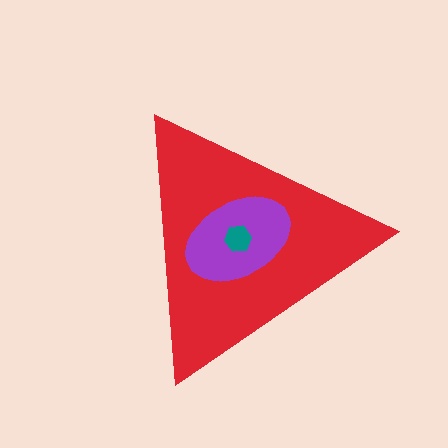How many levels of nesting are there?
3.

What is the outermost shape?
The red triangle.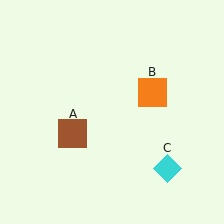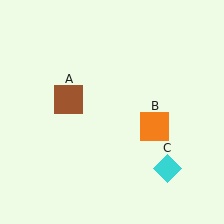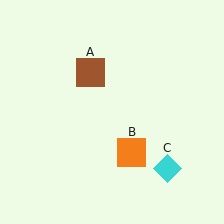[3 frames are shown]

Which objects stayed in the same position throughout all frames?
Cyan diamond (object C) remained stationary.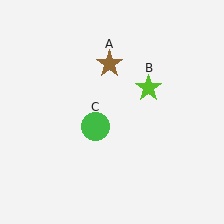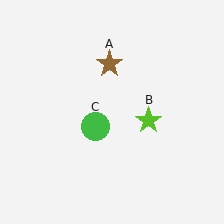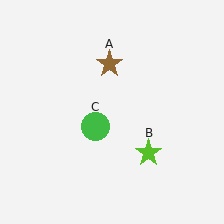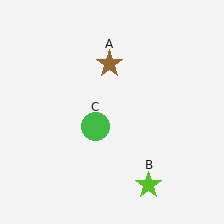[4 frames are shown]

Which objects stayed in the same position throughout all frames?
Brown star (object A) and green circle (object C) remained stationary.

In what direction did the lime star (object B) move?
The lime star (object B) moved down.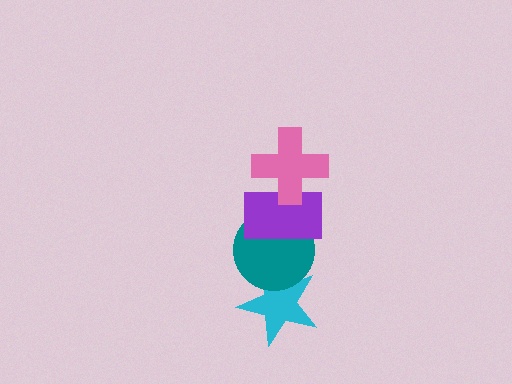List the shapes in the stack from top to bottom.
From top to bottom: the pink cross, the purple rectangle, the teal circle, the cyan star.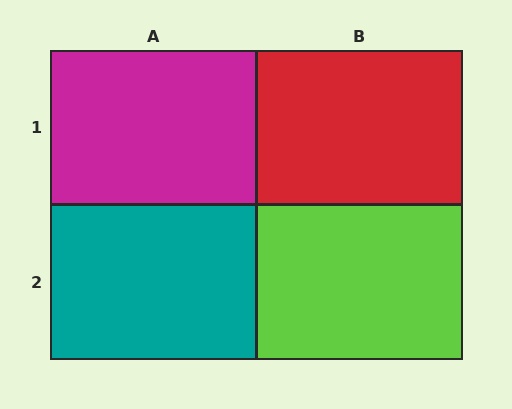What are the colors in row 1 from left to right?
Magenta, red.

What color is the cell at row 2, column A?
Teal.